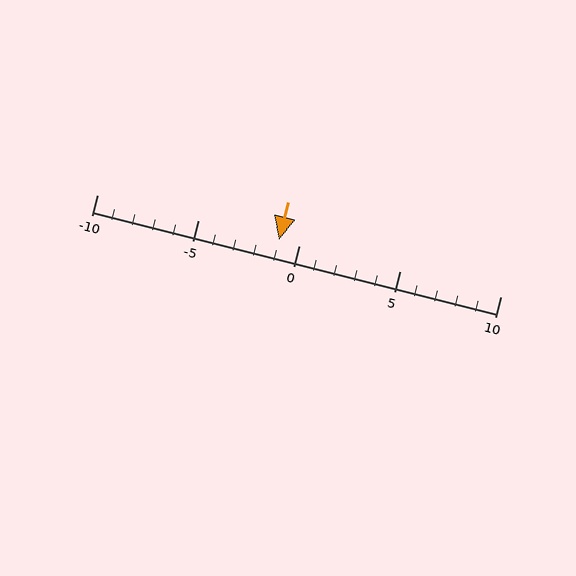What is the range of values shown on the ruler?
The ruler shows values from -10 to 10.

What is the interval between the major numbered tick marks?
The major tick marks are spaced 5 units apart.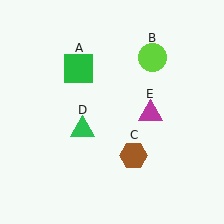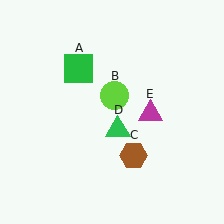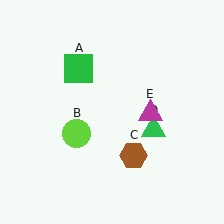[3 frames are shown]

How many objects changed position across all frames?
2 objects changed position: lime circle (object B), green triangle (object D).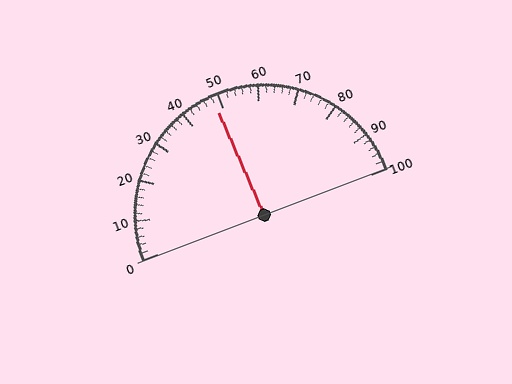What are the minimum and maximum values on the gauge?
The gauge ranges from 0 to 100.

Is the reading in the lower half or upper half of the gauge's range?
The reading is in the lower half of the range (0 to 100).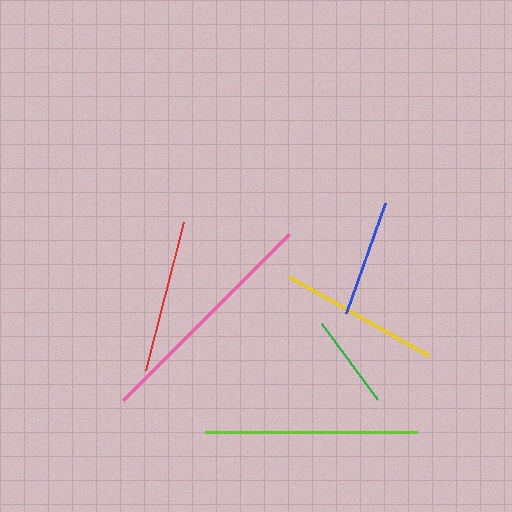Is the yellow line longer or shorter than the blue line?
The yellow line is longer than the blue line.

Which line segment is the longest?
The pink line is the longest at approximately 234 pixels.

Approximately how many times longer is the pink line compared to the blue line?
The pink line is approximately 2.0 times the length of the blue line.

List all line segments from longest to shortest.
From longest to shortest: pink, lime, yellow, red, blue, green.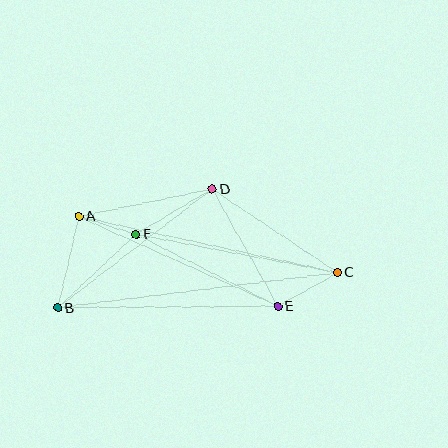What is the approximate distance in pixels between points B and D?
The distance between B and D is approximately 195 pixels.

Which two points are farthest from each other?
Points B and C are farthest from each other.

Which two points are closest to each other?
Points A and F are closest to each other.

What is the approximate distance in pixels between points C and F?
The distance between C and F is approximately 205 pixels.